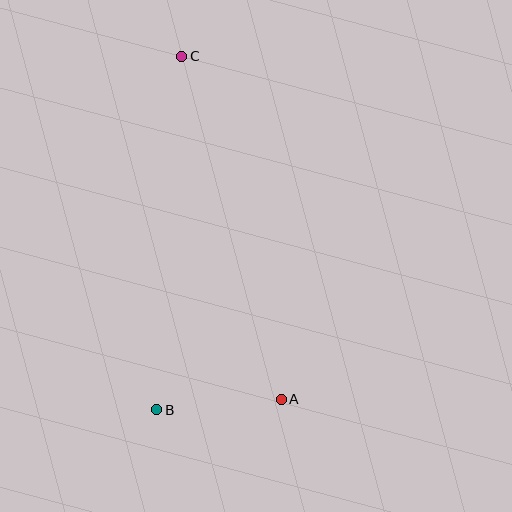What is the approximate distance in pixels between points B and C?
The distance between B and C is approximately 355 pixels.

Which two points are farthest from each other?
Points A and C are farthest from each other.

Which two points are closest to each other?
Points A and B are closest to each other.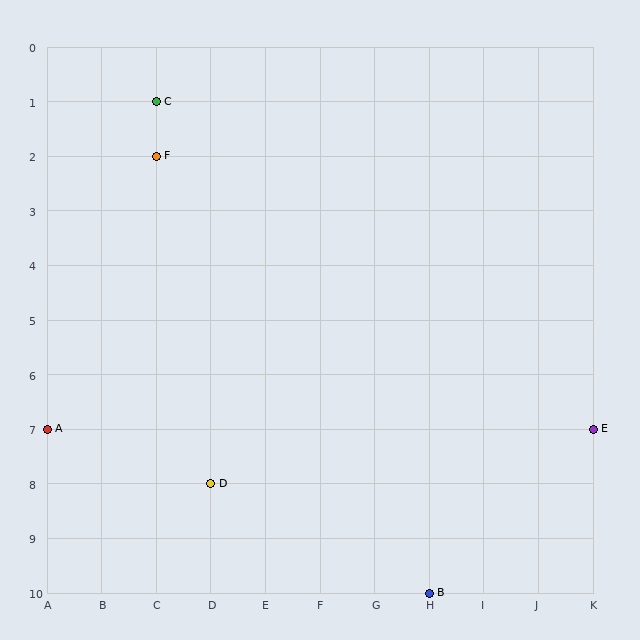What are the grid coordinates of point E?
Point E is at grid coordinates (K, 7).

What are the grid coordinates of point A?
Point A is at grid coordinates (A, 7).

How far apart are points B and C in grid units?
Points B and C are 5 columns and 9 rows apart (about 10.3 grid units diagonally).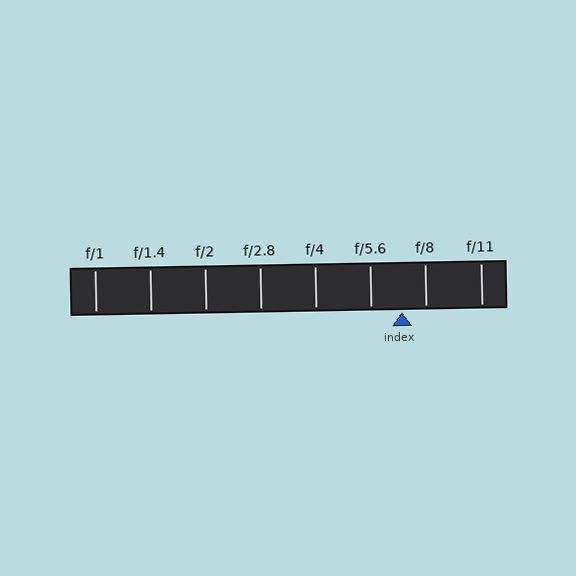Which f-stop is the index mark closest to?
The index mark is closest to f/8.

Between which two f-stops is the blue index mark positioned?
The index mark is between f/5.6 and f/8.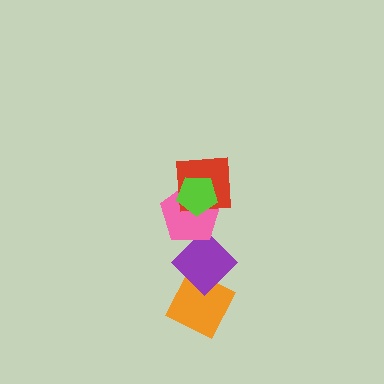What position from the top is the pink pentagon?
The pink pentagon is 3rd from the top.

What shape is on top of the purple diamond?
The pink pentagon is on top of the purple diamond.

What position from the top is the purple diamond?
The purple diamond is 4th from the top.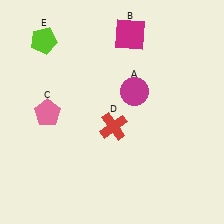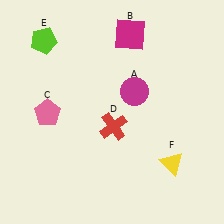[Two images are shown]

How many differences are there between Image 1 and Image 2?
There is 1 difference between the two images.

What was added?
A yellow triangle (F) was added in Image 2.